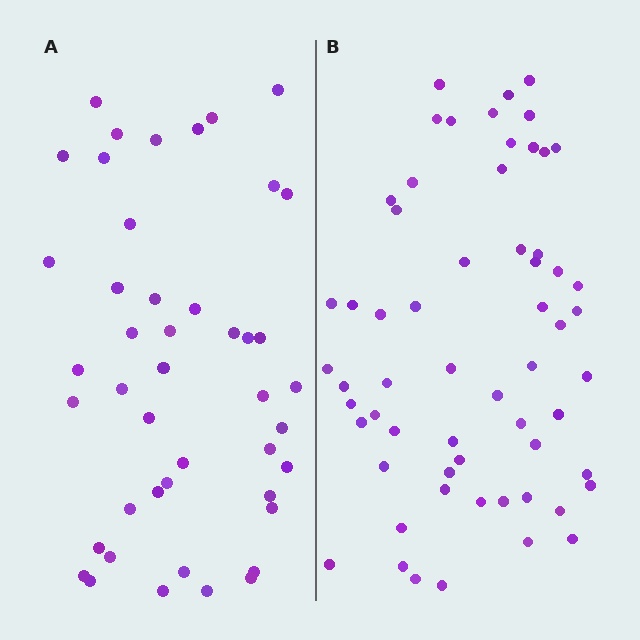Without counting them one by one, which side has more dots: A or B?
Region B (the right region) has more dots.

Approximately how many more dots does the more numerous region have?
Region B has approximately 15 more dots than region A.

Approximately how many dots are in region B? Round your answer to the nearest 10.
About 60 dots.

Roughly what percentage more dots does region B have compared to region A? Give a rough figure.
About 35% more.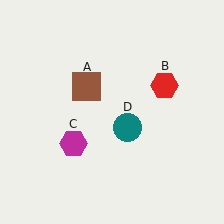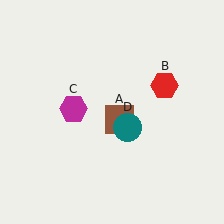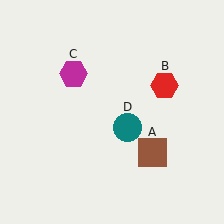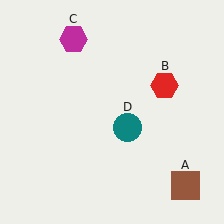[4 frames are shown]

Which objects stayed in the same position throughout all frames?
Red hexagon (object B) and teal circle (object D) remained stationary.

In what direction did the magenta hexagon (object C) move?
The magenta hexagon (object C) moved up.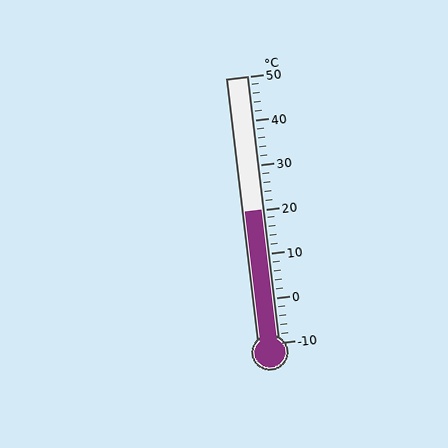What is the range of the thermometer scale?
The thermometer scale ranges from -10°C to 50°C.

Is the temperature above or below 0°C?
The temperature is above 0°C.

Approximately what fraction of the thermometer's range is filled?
The thermometer is filled to approximately 50% of its range.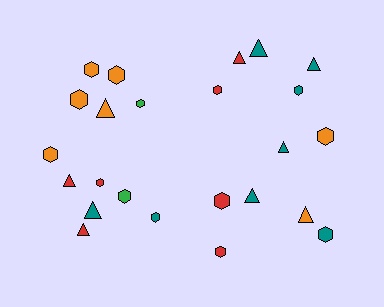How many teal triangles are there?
There are 5 teal triangles.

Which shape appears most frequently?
Hexagon, with 14 objects.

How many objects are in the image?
There are 24 objects.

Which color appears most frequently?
Teal, with 8 objects.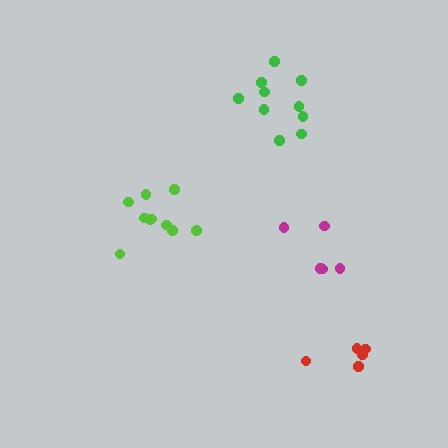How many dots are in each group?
Group 1: 10 dots, Group 2: 5 dots, Group 3: 10 dots, Group 4: 5 dots (30 total).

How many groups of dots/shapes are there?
There are 4 groups.